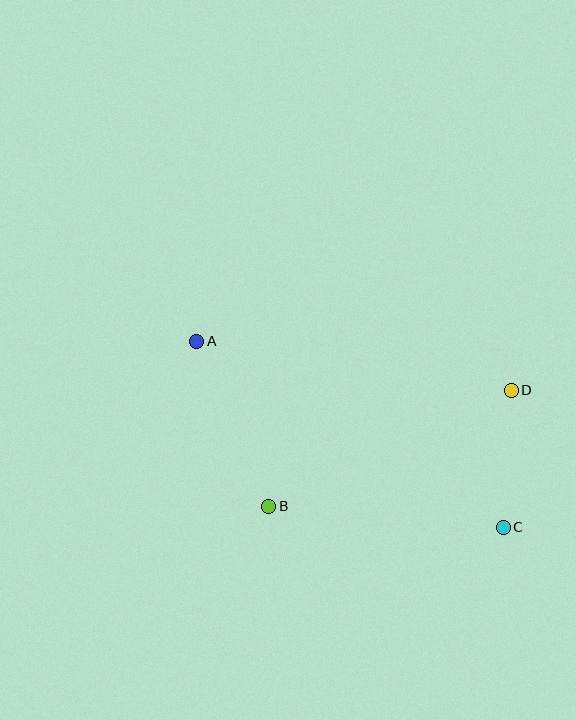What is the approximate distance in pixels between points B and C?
The distance between B and C is approximately 236 pixels.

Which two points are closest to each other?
Points C and D are closest to each other.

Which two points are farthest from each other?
Points A and C are farthest from each other.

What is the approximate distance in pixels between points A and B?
The distance between A and B is approximately 180 pixels.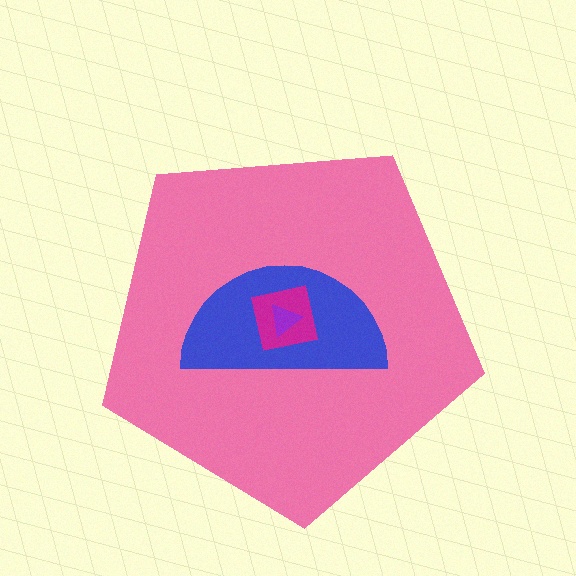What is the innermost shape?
The purple triangle.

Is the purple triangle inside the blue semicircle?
Yes.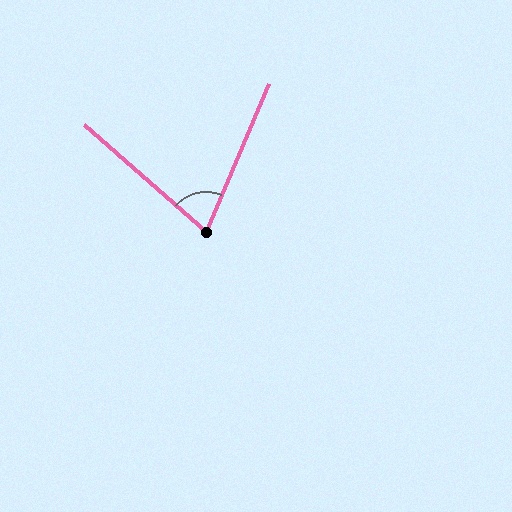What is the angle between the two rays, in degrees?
Approximately 72 degrees.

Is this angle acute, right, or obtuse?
It is acute.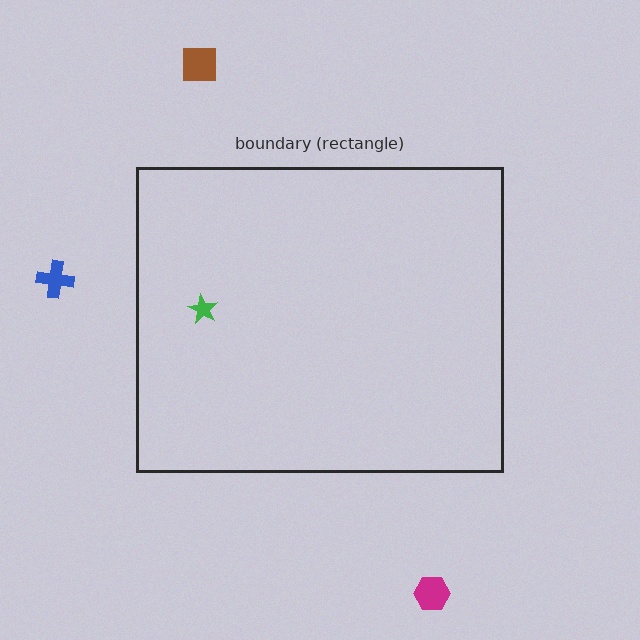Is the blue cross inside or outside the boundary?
Outside.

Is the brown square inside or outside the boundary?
Outside.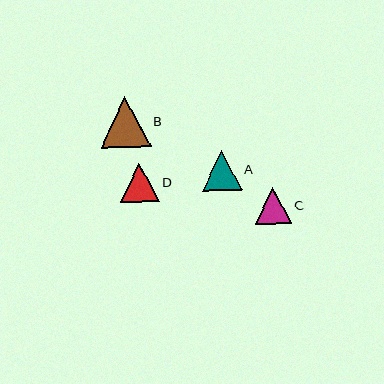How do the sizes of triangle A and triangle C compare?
Triangle A and triangle C are approximately the same size.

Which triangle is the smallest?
Triangle C is the smallest with a size of approximately 37 pixels.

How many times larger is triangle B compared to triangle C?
Triangle B is approximately 1.4 times the size of triangle C.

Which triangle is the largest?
Triangle B is the largest with a size of approximately 50 pixels.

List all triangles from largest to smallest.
From largest to smallest: B, A, D, C.